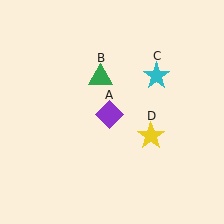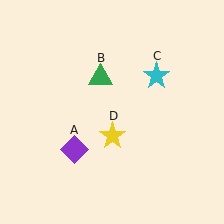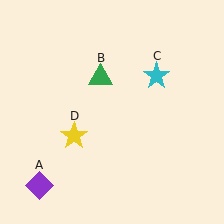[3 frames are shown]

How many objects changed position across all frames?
2 objects changed position: purple diamond (object A), yellow star (object D).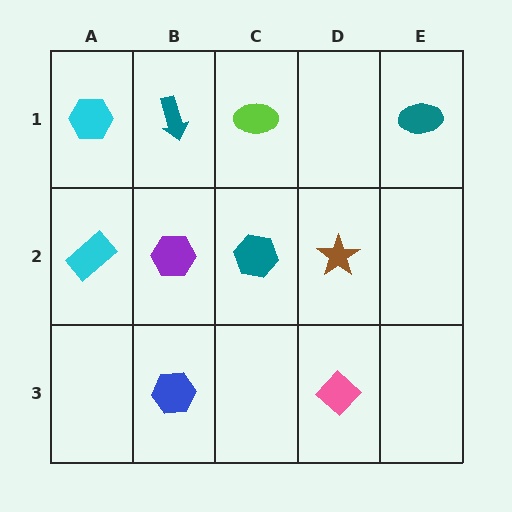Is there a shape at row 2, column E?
No, that cell is empty.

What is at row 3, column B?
A blue hexagon.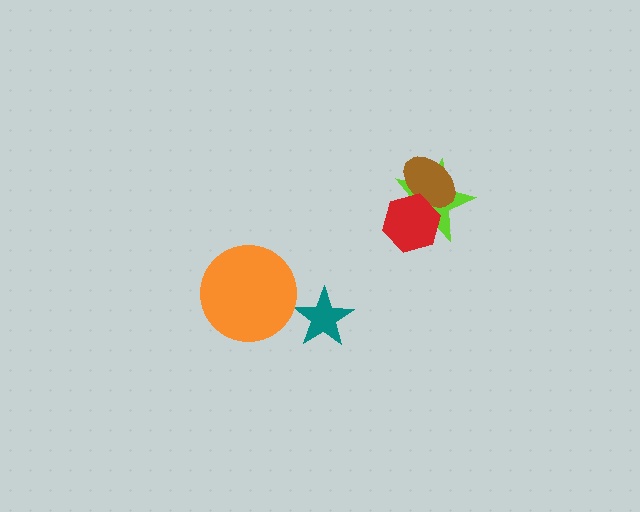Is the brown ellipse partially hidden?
Yes, it is partially covered by another shape.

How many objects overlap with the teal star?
0 objects overlap with the teal star.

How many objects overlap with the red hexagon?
2 objects overlap with the red hexagon.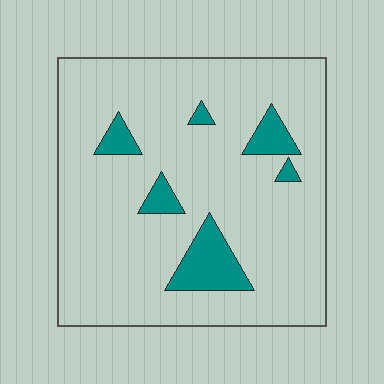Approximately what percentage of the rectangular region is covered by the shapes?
Approximately 10%.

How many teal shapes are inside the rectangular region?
6.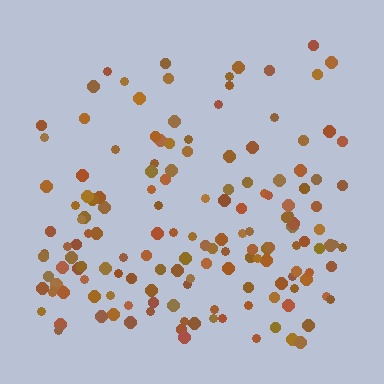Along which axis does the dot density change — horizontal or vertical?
Vertical.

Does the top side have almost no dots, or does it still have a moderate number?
Still a moderate number, just noticeably fewer than the bottom.